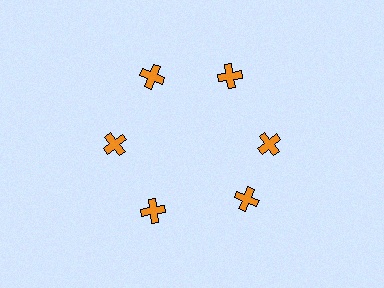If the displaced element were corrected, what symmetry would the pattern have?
It would have 6-fold rotational symmetry — the pattern would map onto itself every 60 degrees.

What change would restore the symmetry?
The symmetry would be restored by rotating it back into even spacing with its neighbors so that all 6 crosses sit at equal angles and equal distance from the center.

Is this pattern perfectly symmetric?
No. The 6 orange crosses are arranged in a ring, but one element near the 5 o'clock position is rotated out of alignment along the ring, breaking the 6-fold rotational symmetry.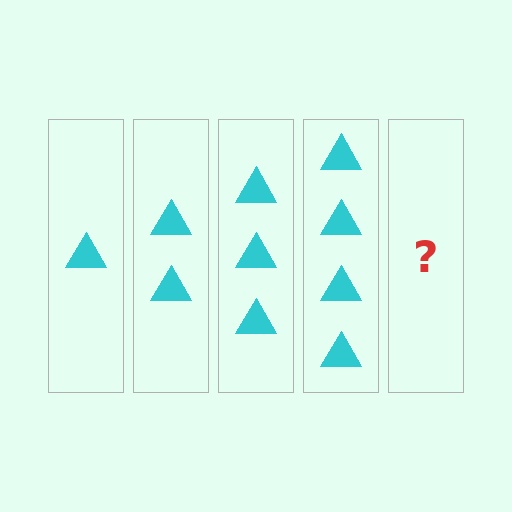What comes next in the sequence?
The next element should be 5 triangles.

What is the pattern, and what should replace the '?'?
The pattern is that each step adds one more triangle. The '?' should be 5 triangles.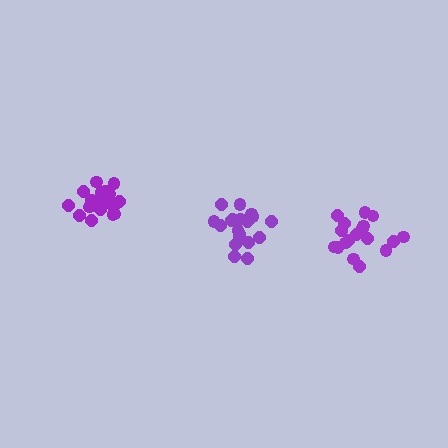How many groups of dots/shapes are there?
There are 3 groups.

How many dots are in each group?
Group 1: 18 dots, Group 2: 19 dots, Group 3: 20 dots (57 total).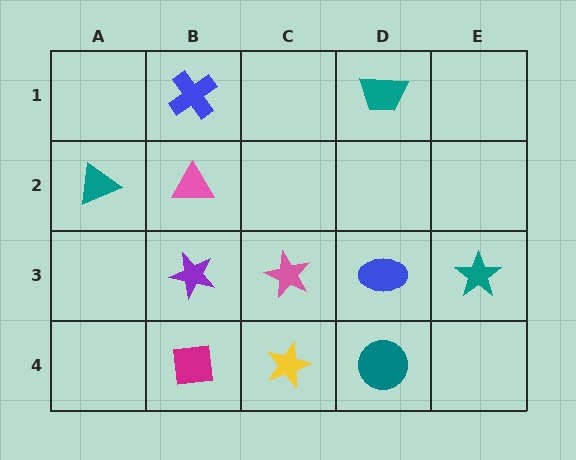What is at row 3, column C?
A pink star.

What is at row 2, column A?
A teal triangle.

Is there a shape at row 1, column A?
No, that cell is empty.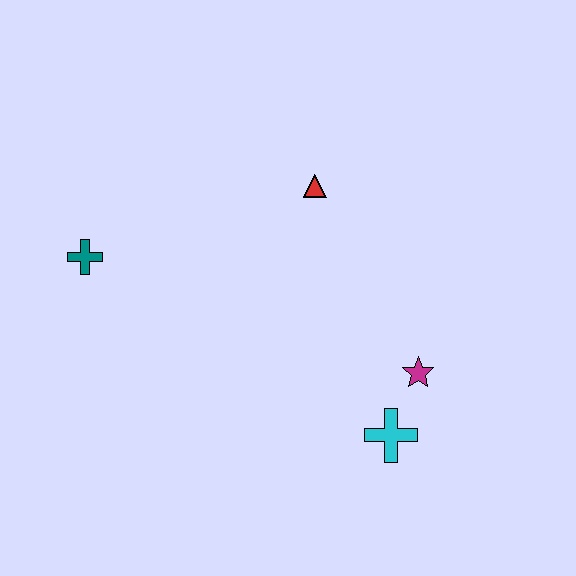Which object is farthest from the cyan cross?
The teal cross is farthest from the cyan cross.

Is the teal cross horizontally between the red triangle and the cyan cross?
No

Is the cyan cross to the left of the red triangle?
No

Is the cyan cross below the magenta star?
Yes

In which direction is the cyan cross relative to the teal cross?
The cyan cross is to the right of the teal cross.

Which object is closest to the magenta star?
The cyan cross is closest to the magenta star.